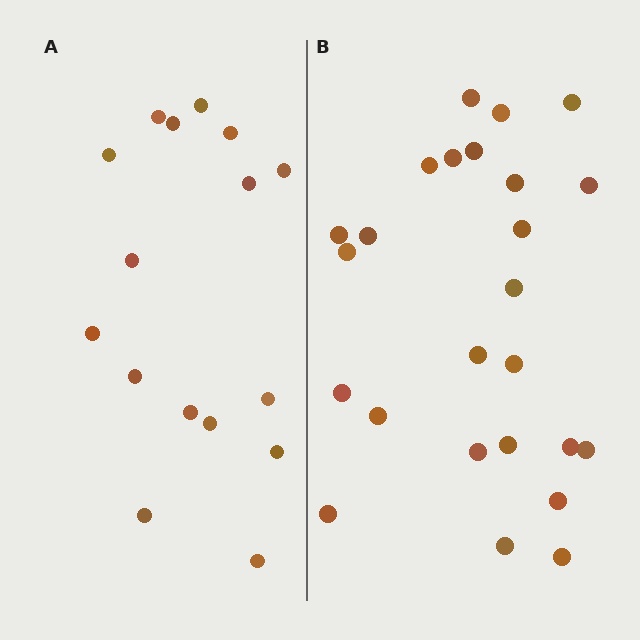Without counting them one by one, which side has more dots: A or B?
Region B (the right region) has more dots.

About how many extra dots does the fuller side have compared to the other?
Region B has roughly 8 or so more dots than region A.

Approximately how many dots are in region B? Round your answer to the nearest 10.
About 20 dots. (The exact count is 25, which rounds to 20.)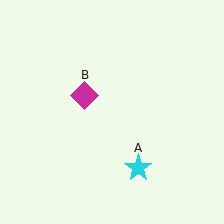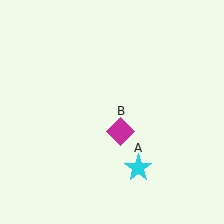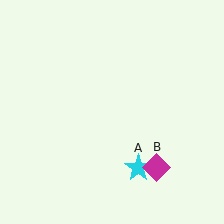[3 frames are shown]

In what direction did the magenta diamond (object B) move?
The magenta diamond (object B) moved down and to the right.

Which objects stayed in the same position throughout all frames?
Cyan star (object A) remained stationary.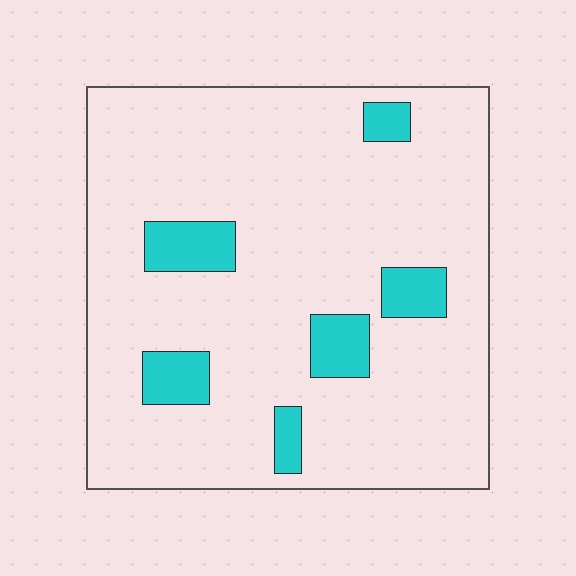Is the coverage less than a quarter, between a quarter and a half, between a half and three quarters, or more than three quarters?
Less than a quarter.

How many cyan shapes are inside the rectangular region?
6.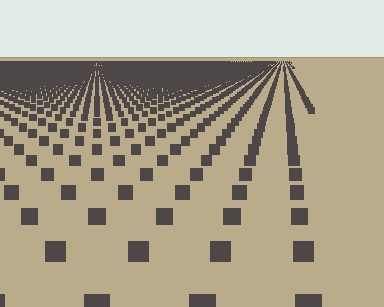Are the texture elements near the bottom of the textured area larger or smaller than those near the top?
Larger. Near the bottom, elements are closer to the viewer and appear at a bigger on-screen size.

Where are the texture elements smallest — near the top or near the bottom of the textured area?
Near the top.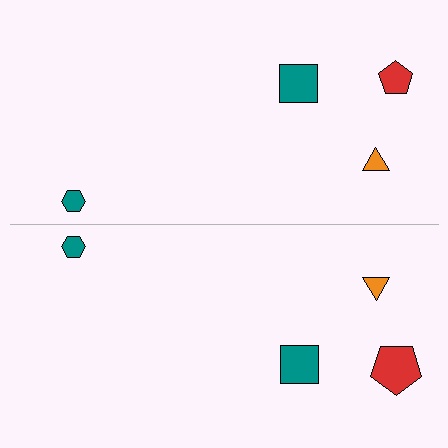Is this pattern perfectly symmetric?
No, the pattern is not perfectly symmetric. The red pentagon on the bottom side has a different size than its mirror counterpart.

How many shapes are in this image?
There are 8 shapes in this image.